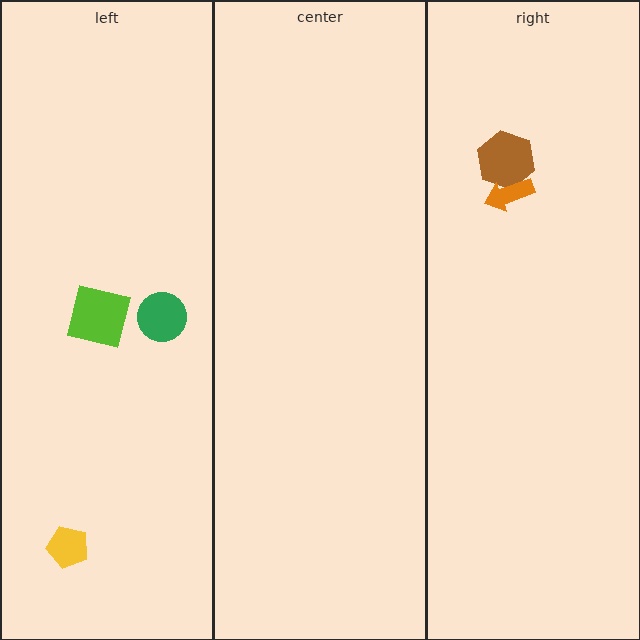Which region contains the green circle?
The left region.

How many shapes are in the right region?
2.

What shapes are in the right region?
The brown hexagon, the orange arrow.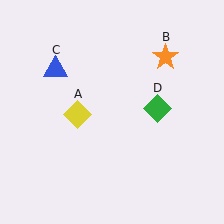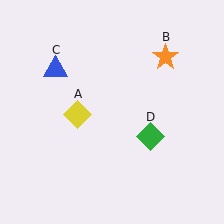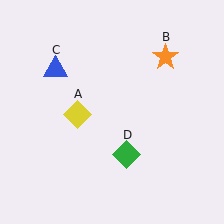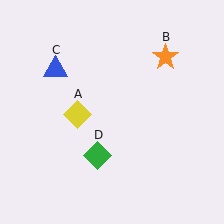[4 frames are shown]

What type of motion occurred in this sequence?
The green diamond (object D) rotated clockwise around the center of the scene.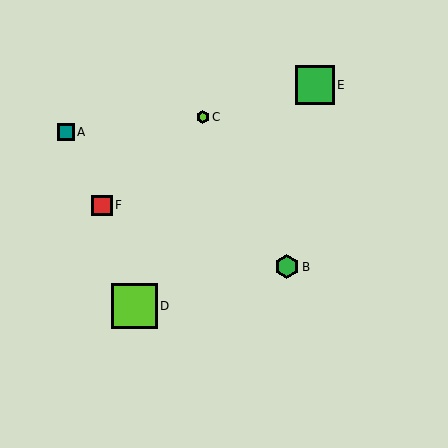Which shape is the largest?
The lime square (labeled D) is the largest.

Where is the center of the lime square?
The center of the lime square is at (134, 306).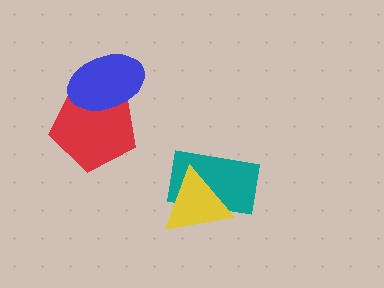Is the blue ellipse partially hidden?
No, no other shape covers it.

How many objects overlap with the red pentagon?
1 object overlaps with the red pentagon.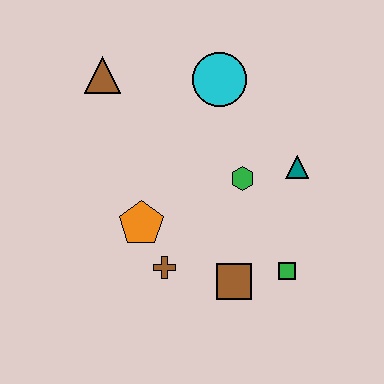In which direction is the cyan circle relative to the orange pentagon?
The cyan circle is above the orange pentagon.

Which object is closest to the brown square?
The green square is closest to the brown square.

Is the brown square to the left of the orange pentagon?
No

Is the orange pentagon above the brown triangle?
No